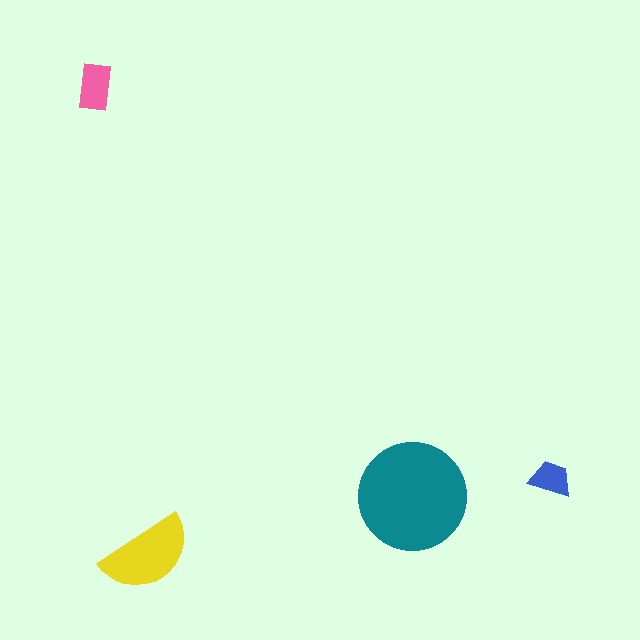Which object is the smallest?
The blue trapezoid.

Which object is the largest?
The teal circle.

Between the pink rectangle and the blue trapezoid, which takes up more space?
The pink rectangle.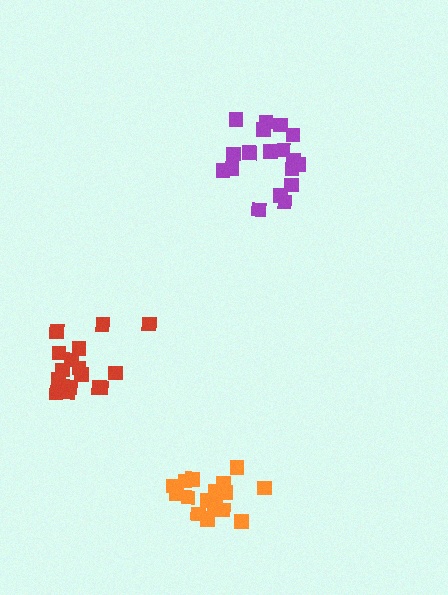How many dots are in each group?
Group 1: 16 dots, Group 2: 18 dots, Group 3: 20 dots (54 total).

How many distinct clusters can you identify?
There are 3 distinct clusters.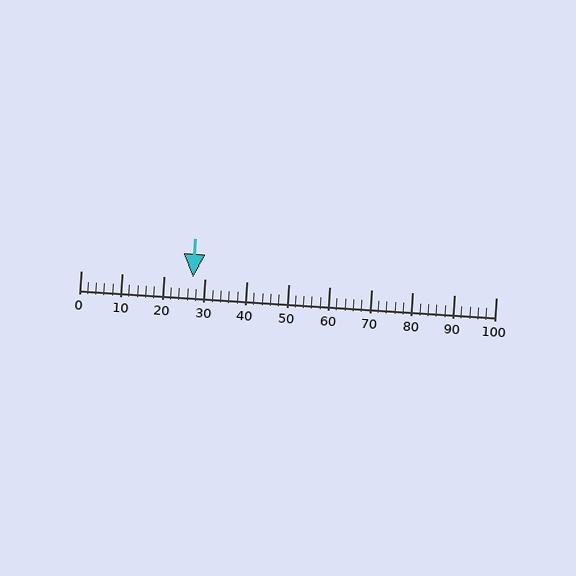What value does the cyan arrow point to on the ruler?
The cyan arrow points to approximately 27.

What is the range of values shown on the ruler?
The ruler shows values from 0 to 100.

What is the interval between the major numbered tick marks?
The major tick marks are spaced 10 units apart.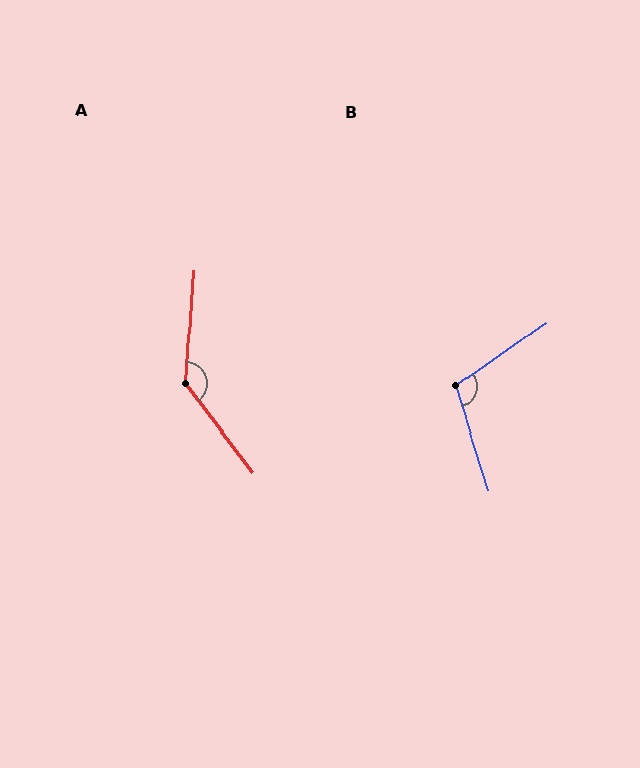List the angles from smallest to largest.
B (107°), A (139°).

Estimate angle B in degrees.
Approximately 107 degrees.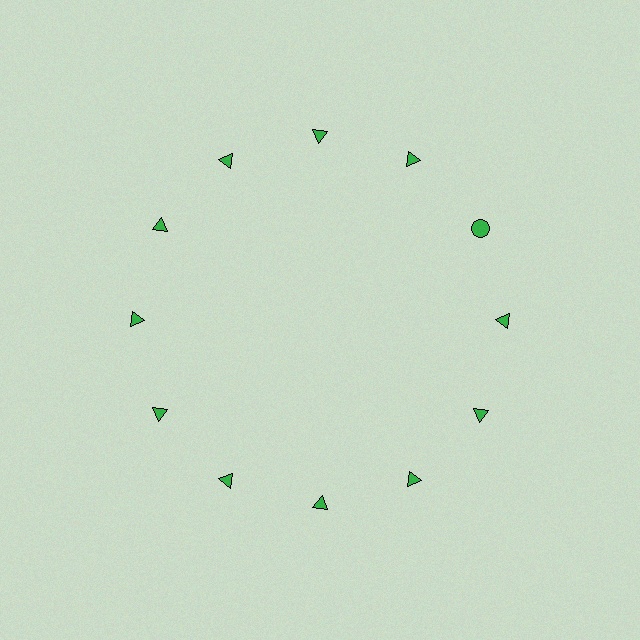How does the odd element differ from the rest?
It has a different shape: circle instead of triangle.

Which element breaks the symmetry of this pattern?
The green circle at roughly the 2 o'clock position breaks the symmetry. All other shapes are green triangles.